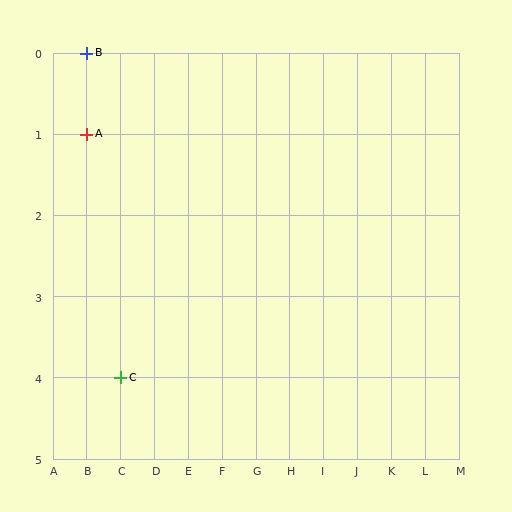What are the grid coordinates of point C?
Point C is at grid coordinates (C, 4).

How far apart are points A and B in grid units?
Points A and B are 1 row apart.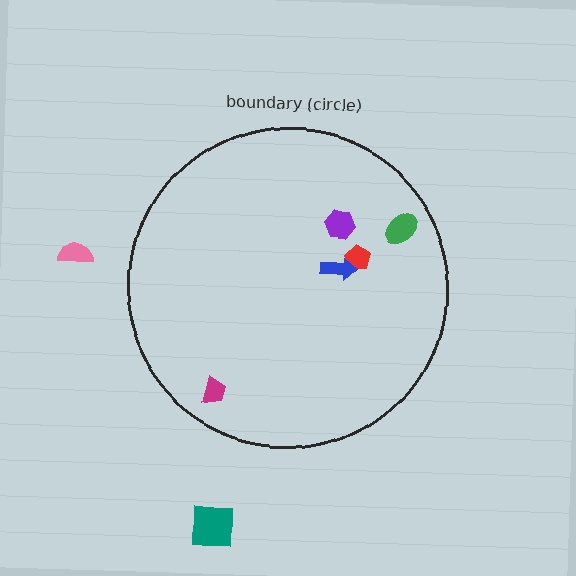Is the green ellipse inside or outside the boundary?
Inside.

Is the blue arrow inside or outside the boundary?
Inside.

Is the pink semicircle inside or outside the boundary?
Outside.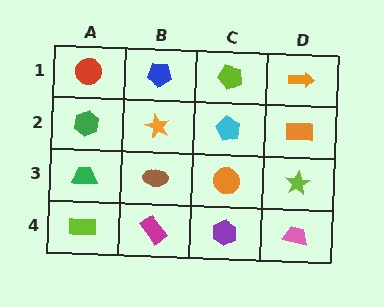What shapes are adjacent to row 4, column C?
An orange circle (row 3, column C), a magenta rectangle (row 4, column B), a pink trapezoid (row 4, column D).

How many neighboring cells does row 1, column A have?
2.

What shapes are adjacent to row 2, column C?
A lime pentagon (row 1, column C), an orange circle (row 3, column C), an orange star (row 2, column B), an orange rectangle (row 2, column D).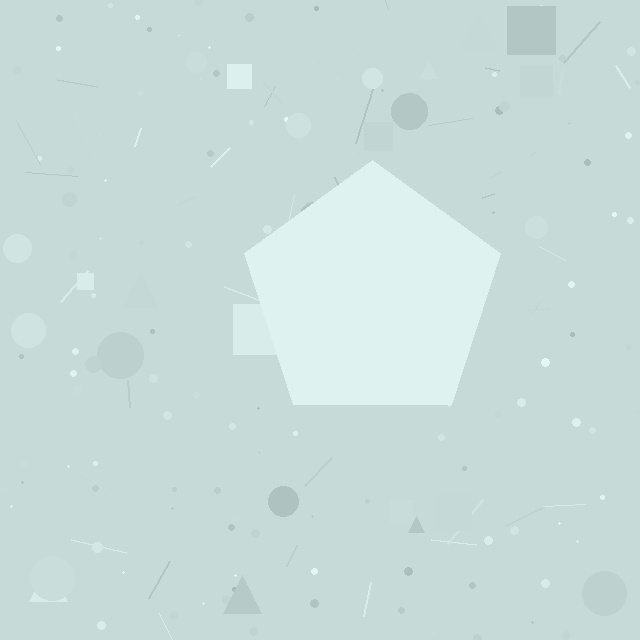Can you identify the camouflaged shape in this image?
The camouflaged shape is a pentagon.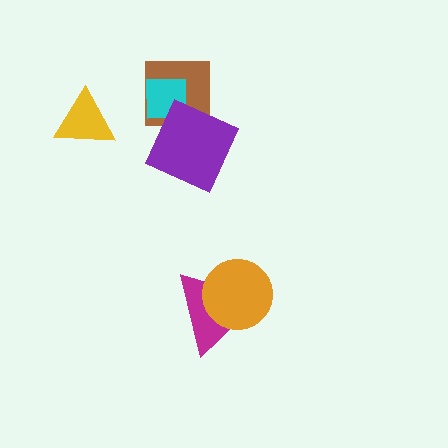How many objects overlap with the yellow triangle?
0 objects overlap with the yellow triangle.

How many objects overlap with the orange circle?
1 object overlaps with the orange circle.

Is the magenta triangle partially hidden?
Yes, it is partially covered by another shape.